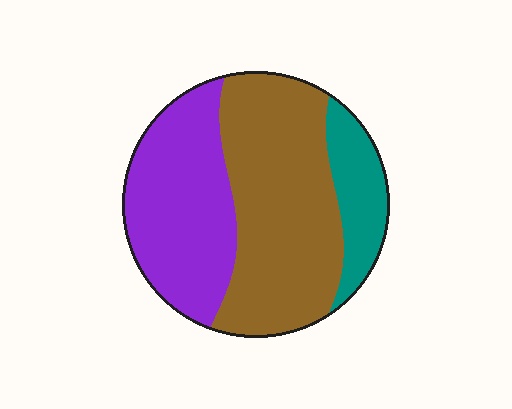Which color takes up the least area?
Teal, at roughly 15%.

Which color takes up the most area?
Brown, at roughly 50%.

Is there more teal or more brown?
Brown.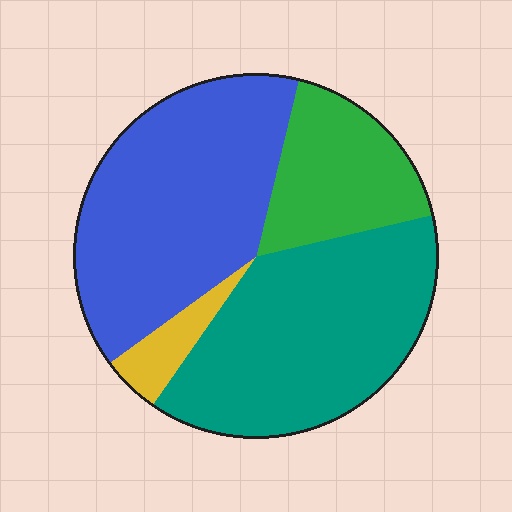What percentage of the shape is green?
Green covers roughly 20% of the shape.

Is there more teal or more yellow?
Teal.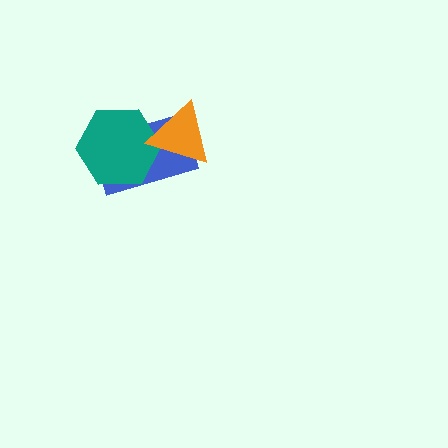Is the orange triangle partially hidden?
No, no other shape covers it.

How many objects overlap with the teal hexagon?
2 objects overlap with the teal hexagon.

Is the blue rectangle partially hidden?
Yes, it is partially covered by another shape.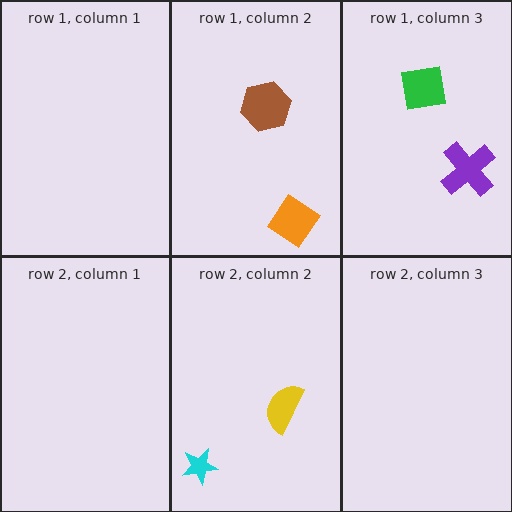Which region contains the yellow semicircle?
The row 2, column 2 region.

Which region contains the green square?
The row 1, column 3 region.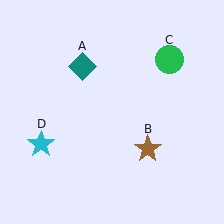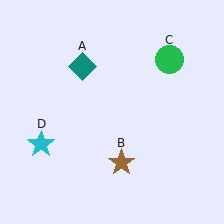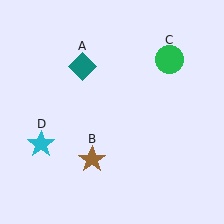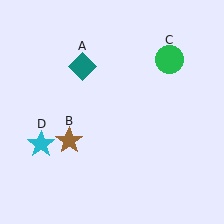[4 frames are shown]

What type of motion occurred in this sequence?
The brown star (object B) rotated clockwise around the center of the scene.